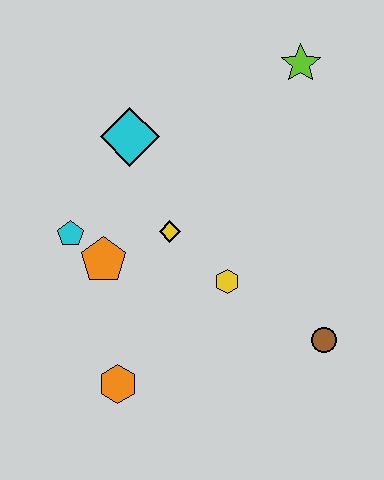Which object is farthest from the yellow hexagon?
The lime star is farthest from the yellow hexagon.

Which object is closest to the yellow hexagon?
The yellow diamond is closest to the yellow hexagon.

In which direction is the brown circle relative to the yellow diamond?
The brown circle is to the right of the yellow diamond.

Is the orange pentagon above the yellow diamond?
No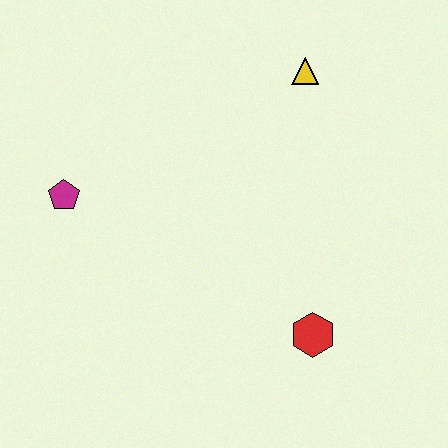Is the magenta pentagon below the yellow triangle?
Yes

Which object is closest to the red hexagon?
The yellow triangle is closest to the red hexagon.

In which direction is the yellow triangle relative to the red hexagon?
The yellow triangle is above the red hexagon.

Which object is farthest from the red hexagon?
The magenta pentagon is farthest from the red hexagon.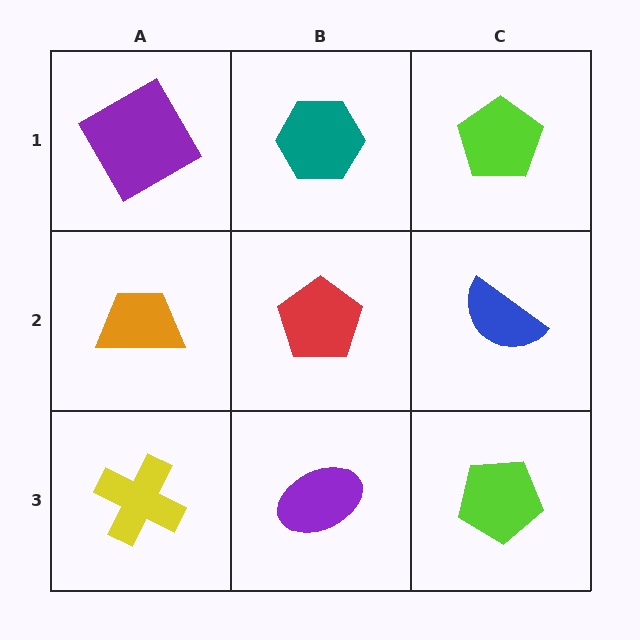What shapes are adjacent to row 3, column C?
A blue semicircle (row 2, column C), a purple ellipse (row 3, column B).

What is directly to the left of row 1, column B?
A purple square.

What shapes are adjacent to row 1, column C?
A blue semicircle (row 2, column C), a teal hexagon (row 1, column B).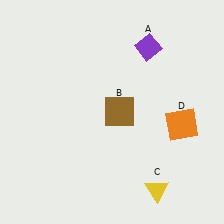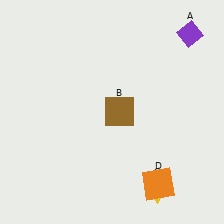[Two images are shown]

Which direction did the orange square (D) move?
The orange square (D) moved down.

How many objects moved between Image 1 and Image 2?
2 objects moved between the two images.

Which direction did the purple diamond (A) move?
The purple diamond (A) moved right.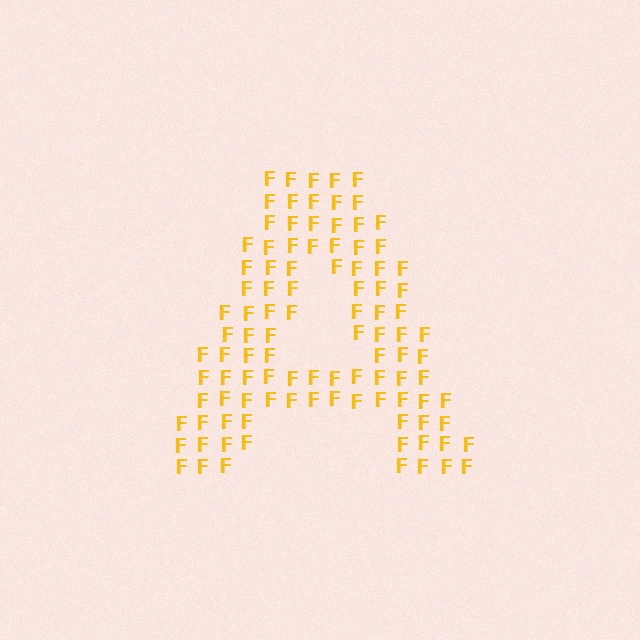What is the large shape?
The large shape is the letter A.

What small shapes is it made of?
It is made of small letter F's.